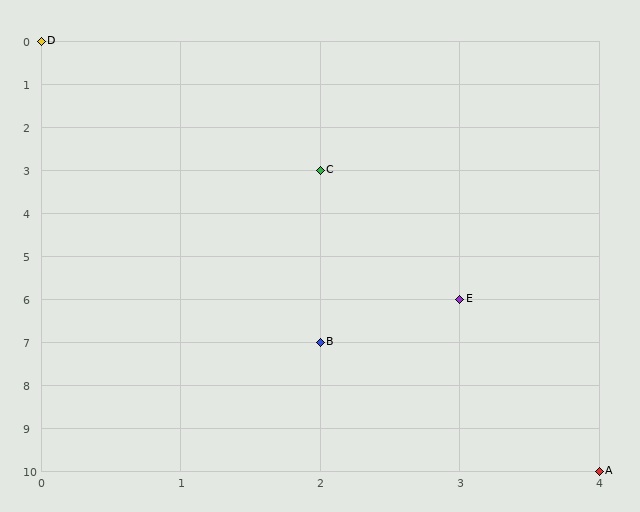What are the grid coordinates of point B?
Point B is at grid coordinates (2, 7).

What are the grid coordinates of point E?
Point E is at grid coordinates (3, 6).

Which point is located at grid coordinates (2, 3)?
Point C is at (2, 3).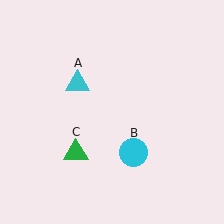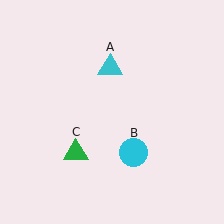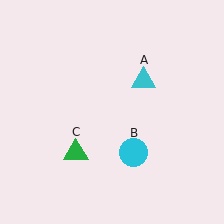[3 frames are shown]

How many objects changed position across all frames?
1 object changed position: cyan triangle (object A).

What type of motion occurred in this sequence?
The cyan triangle (object A) rotated clockwise around the center of the scene.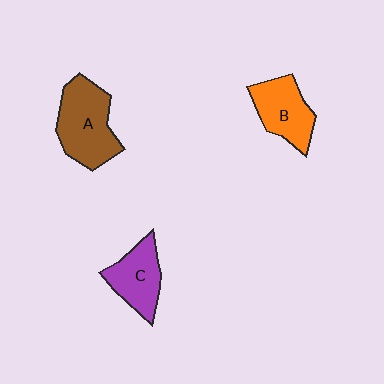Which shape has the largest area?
Shape A (brown).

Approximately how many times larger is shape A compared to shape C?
Approximately 1.4 times.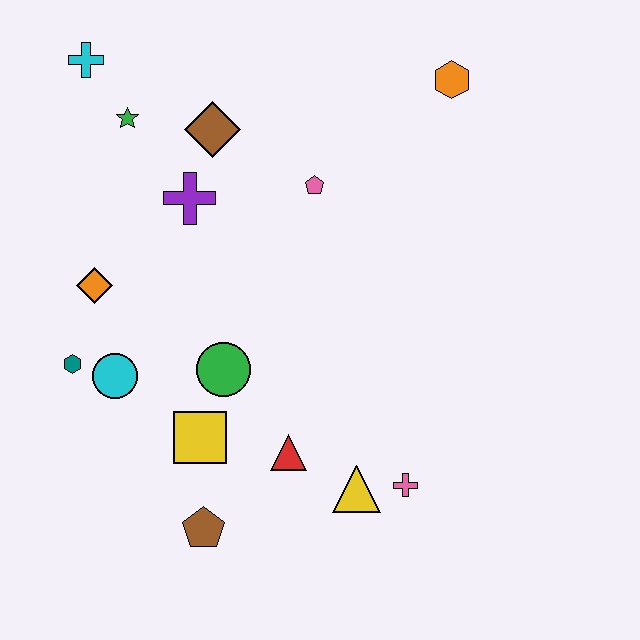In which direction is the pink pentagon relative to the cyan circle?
The pink pentagon is to the right of the cyan circle.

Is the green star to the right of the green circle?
No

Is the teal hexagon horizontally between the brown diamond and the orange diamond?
No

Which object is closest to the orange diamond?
The teal hexagon is closest to the orange diamond.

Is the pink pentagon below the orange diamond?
No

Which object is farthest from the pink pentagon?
The brown pentagon is farthest from the pink pentagon.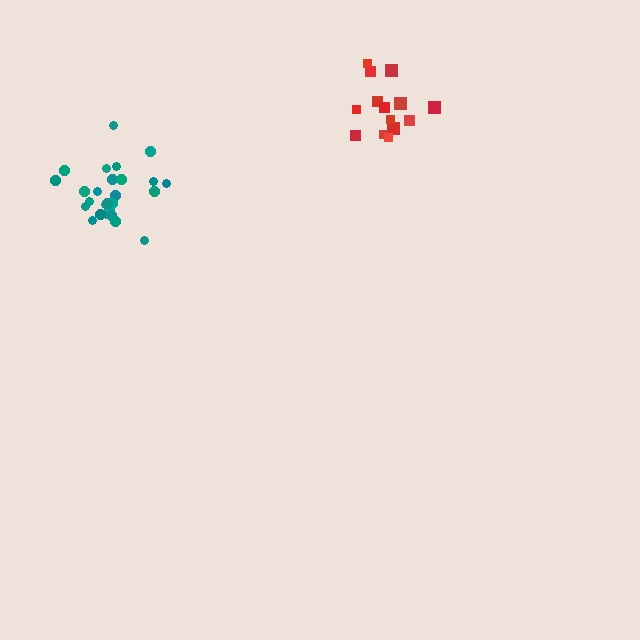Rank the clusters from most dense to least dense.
teal, red.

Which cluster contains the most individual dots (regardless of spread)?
Teal (26).